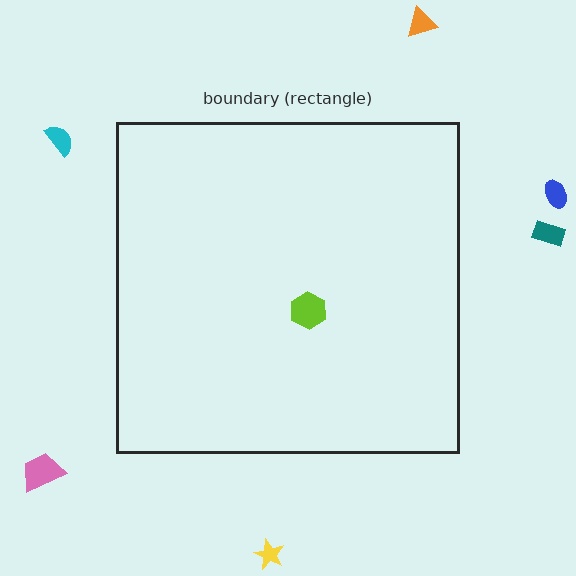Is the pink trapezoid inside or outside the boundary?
Outside.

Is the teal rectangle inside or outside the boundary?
Outside.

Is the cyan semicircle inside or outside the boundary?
Outside.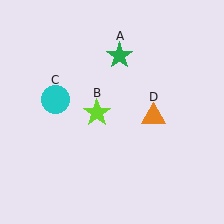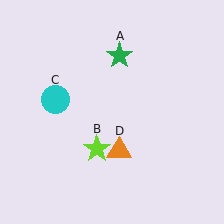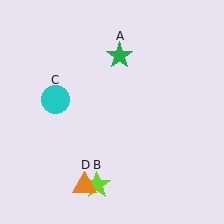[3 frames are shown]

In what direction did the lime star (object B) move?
The lime star (object B) moved down.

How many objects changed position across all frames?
2 objects changed position: lime star (object B), orange triangle (object D).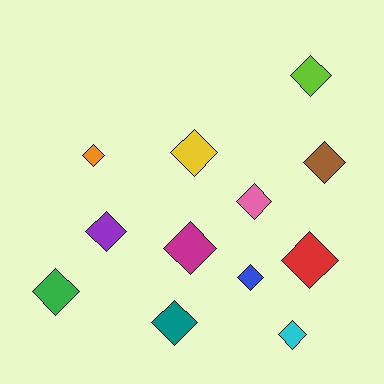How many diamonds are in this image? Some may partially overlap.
There are 12 diamonds.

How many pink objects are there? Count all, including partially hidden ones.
There is 1 pink object.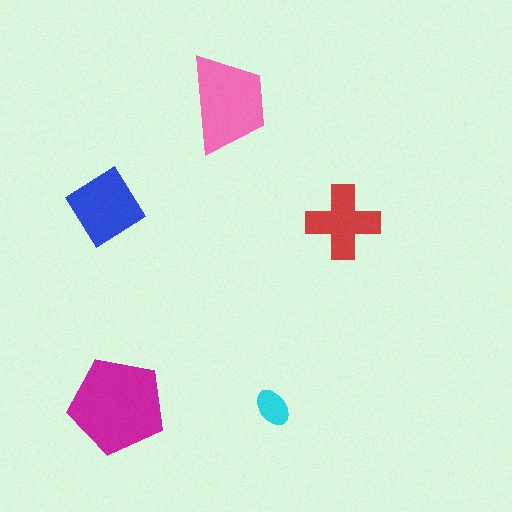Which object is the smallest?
The cyan ellipse.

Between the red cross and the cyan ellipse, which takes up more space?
The red cross.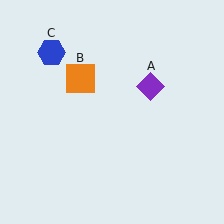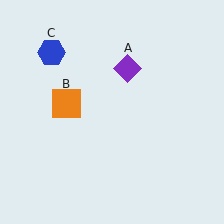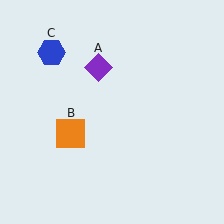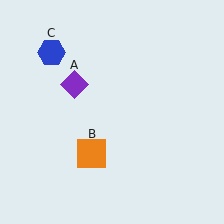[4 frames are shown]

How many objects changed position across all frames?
2 objects changed position: purple diamond (object A), orange square (object B).